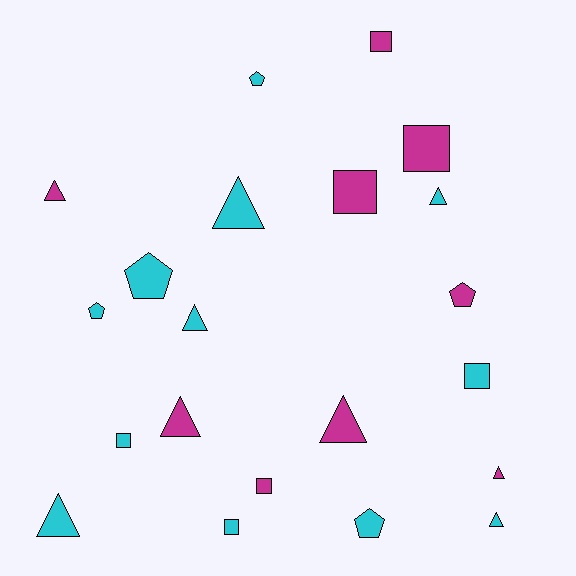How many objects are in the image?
There are 21 objects.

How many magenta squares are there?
There are 4 magenta squares.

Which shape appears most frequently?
Triangle, with 9 objects.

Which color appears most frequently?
Cyan, with 12 objects.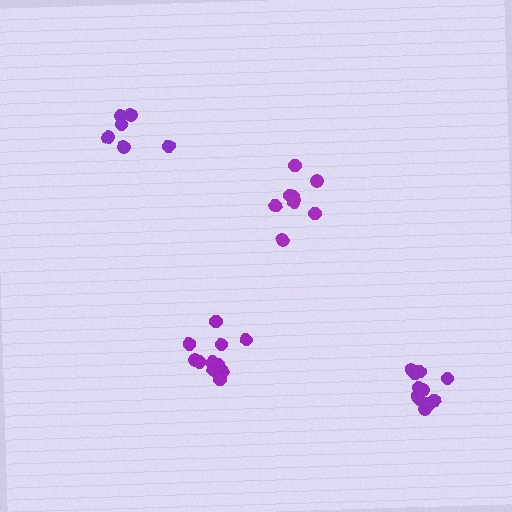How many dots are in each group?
Group 1: 11 dots, Group 2: 9 dots, Group 3: 11 dots, Group 4: 6 dots (37 total).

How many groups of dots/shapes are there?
There are 4 groups.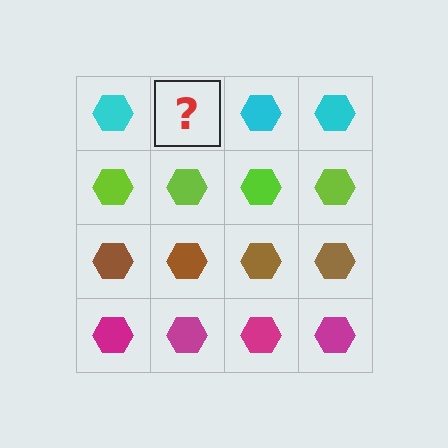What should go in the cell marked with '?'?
The missing cell should contain a cyan hexagon.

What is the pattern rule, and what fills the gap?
The rule is that each row has a consistent color. The gap should be filled with a cyan hexagon.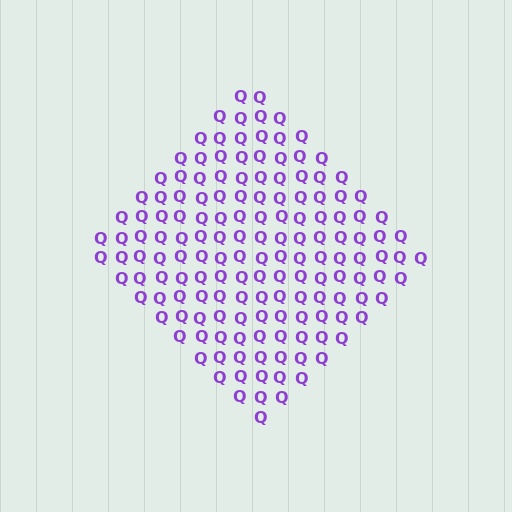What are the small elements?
The small elements are letter Q's.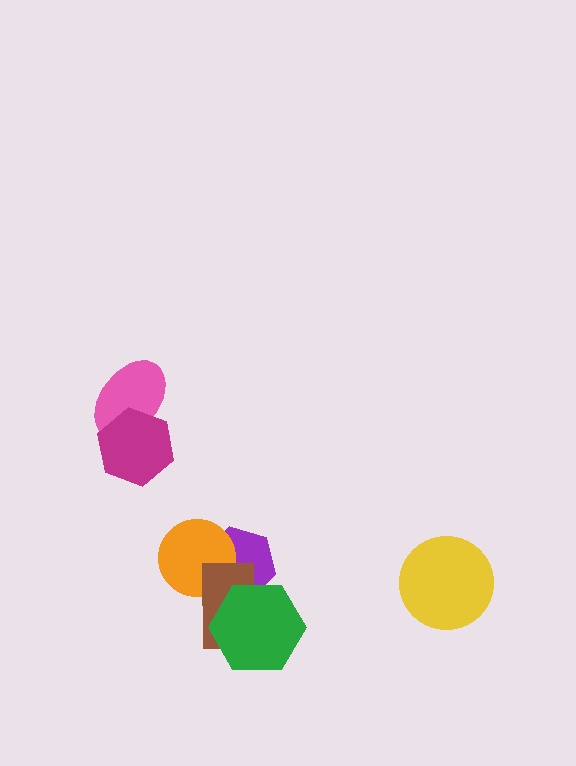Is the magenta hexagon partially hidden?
No, no other shape covers it.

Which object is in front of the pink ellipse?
The magenta hexagon is in front of the pink ellipse.